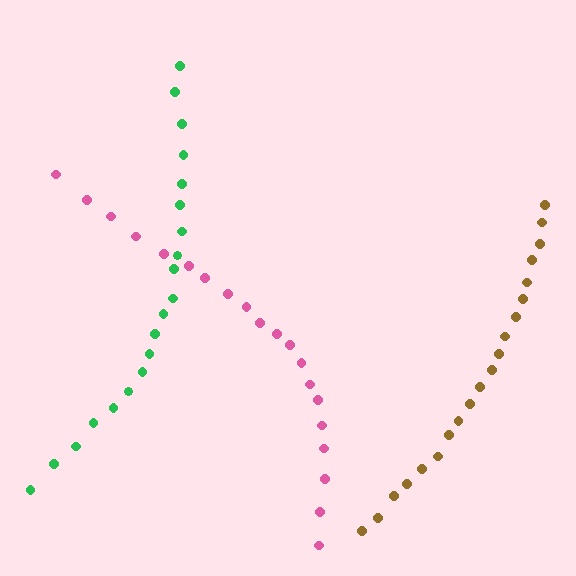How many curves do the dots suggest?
There are 3 distinct paths.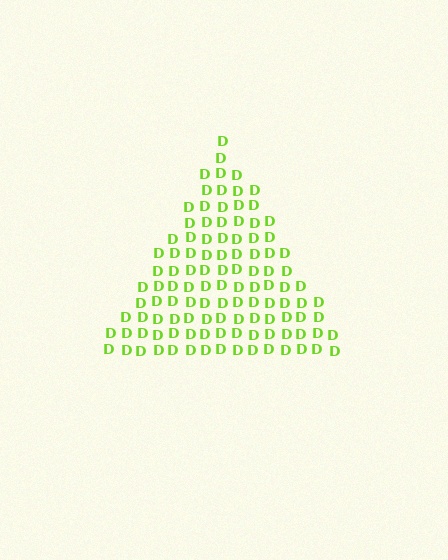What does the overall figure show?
The overall figure shows a triangle.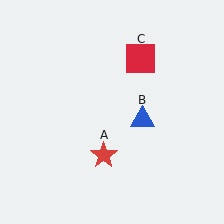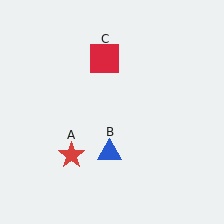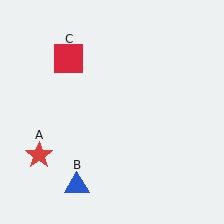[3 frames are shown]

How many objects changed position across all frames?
3 objects changed position: red star (object A), blue triangle (object B), red square (object C).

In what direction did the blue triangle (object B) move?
The blue triangle (object B) moved down and to the left.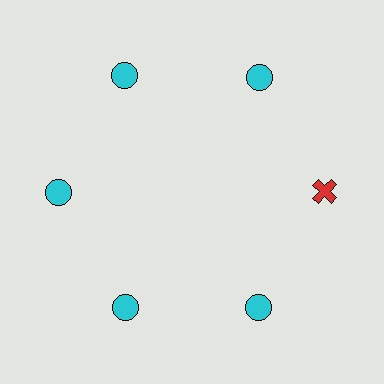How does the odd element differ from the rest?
It differs in both color (red instead of cyan) and shape (cross instead of circle).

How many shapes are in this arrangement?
There are 6 shapes arranged in a ring pattern.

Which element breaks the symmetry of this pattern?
The red cross at roughly the 3 o'clock position breaks the symmetry. All other shapes are cyan circles.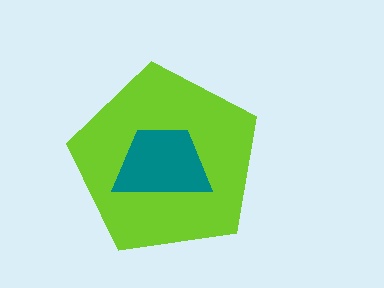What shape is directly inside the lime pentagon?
The teal trapezoid.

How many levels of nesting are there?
2.